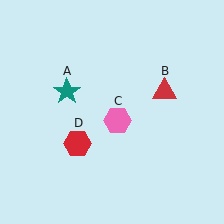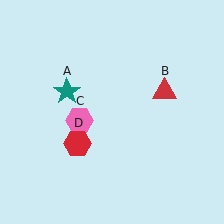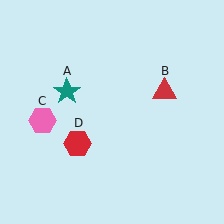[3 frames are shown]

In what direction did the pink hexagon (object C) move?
The pink hexagon (object C) moved left.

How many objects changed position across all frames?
1 object changed position: pink hexagon (object C).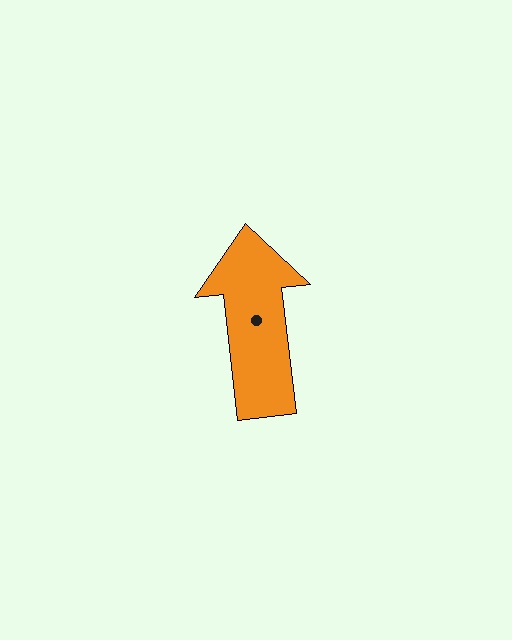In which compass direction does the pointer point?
North.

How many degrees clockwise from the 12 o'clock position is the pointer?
Approximately 354 degrees.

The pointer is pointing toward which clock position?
Roughly 12 o'clock.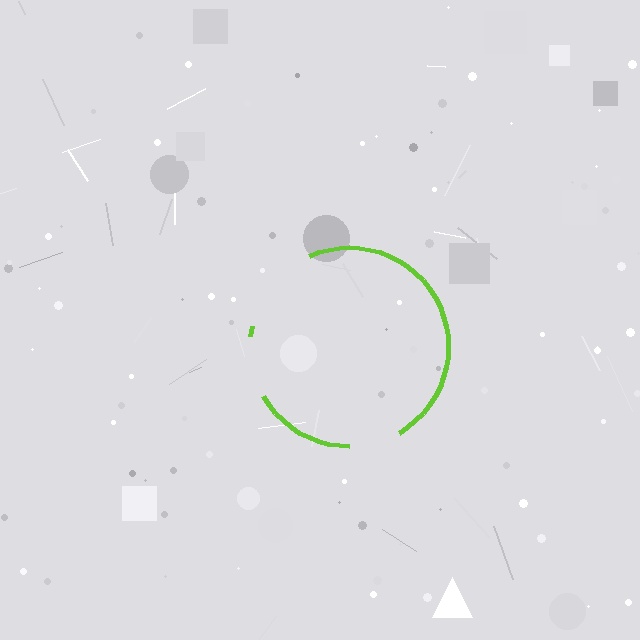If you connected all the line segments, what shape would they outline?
They would outline a circle.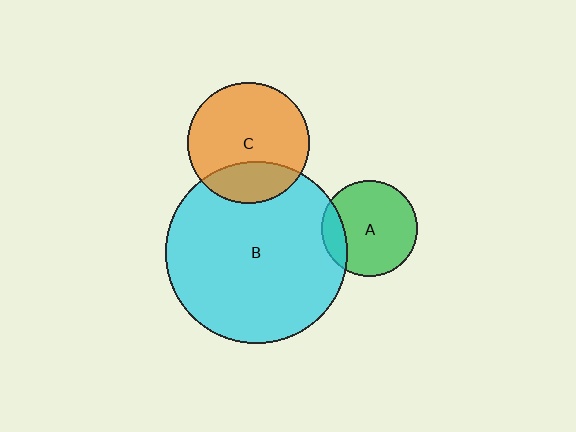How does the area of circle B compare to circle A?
Approximately 3.6 times.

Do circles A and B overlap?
Yes.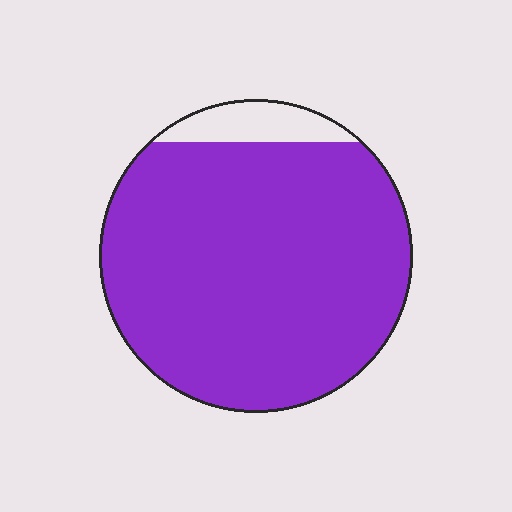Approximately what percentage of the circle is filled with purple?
Approximately 90%.